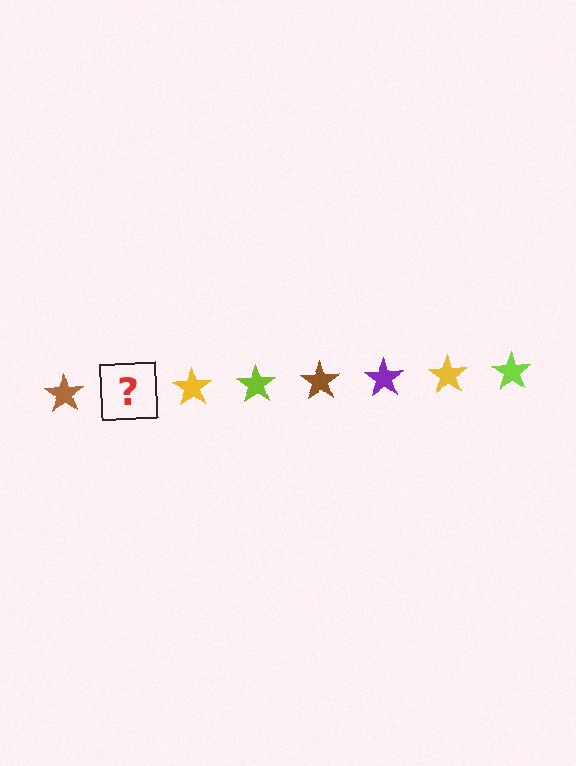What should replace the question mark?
The question mark should be replaced with a purple star.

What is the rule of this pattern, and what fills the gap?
The rule is that the pattern cycles through brown, purple, yellow, lime stars. The gap should be filled with a purple star.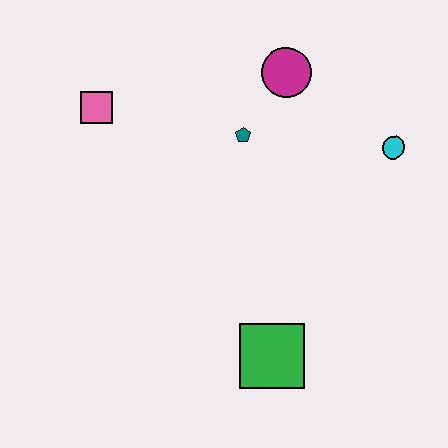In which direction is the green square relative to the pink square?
The green square is below the pink square.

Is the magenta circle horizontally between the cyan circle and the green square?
Yes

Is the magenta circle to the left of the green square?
No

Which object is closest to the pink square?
The teal pentagon is closest to the pink square.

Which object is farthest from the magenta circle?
The green square is farthest from the magenta circle.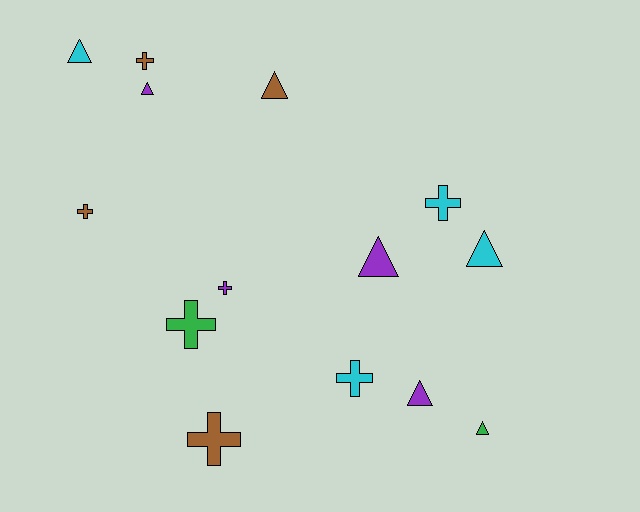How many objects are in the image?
There are 14 objects.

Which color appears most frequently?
Purple, with 4 objects.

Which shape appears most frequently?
Triangle, with 7 objects.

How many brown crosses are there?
There are 3 brown crosses.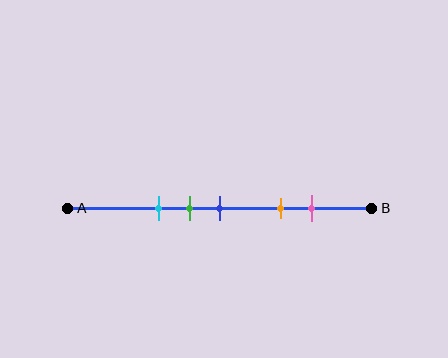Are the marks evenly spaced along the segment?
No, the marks are not evenly spaced.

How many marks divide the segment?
There are 5 marks dividing the segment.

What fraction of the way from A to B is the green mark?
The green mark is approximately 40% (0.4) of the way from A to B.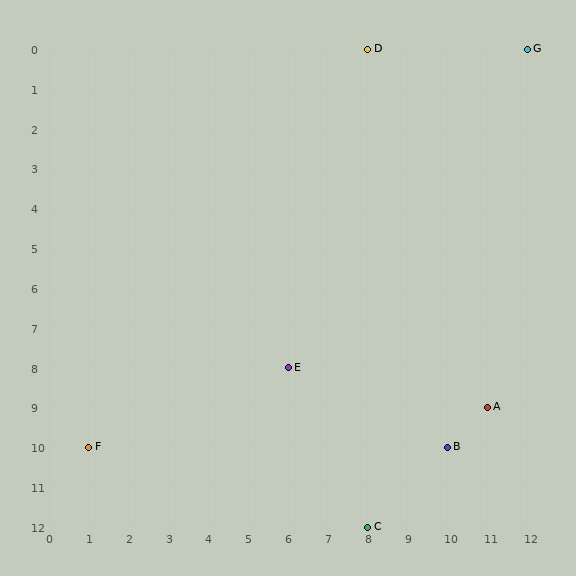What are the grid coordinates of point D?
Point D is at grid coordinates (8, 0).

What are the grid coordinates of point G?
Point G is at grid coordinates (12, 0).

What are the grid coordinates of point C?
Point C is at grid coordinates (8, 12).